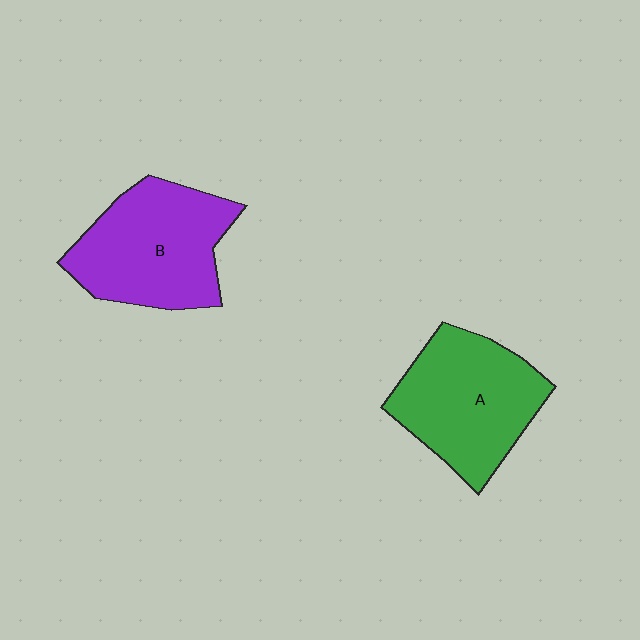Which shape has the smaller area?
Shape A (green).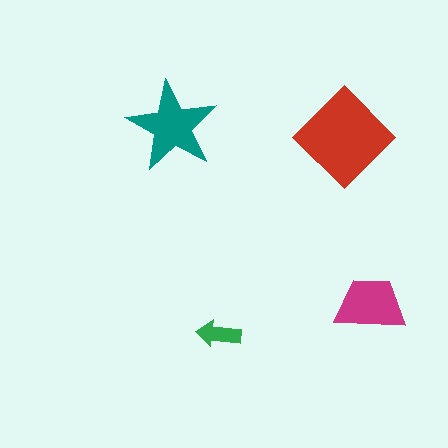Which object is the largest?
The red diamond.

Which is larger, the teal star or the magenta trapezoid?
The teal star.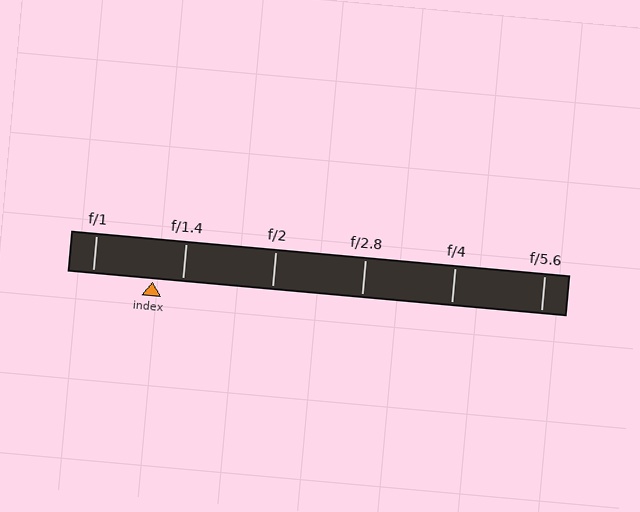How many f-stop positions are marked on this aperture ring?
There are 6 f-stop positions marked.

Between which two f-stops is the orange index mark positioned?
The index mark is between f/1 and f/1.4.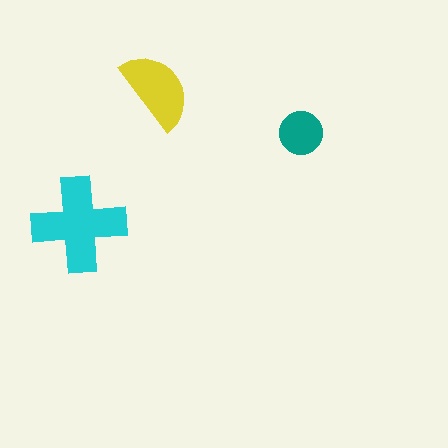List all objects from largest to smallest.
The cyan cross, the yellow semicircle, the teal circle.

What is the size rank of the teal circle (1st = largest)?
3rd.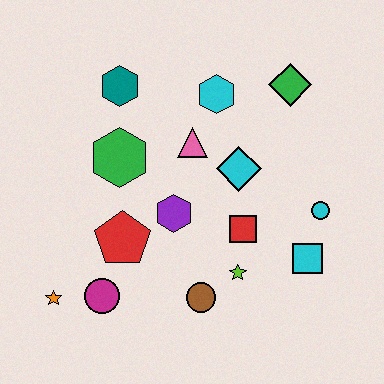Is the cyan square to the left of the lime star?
No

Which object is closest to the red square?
The lime star is closest to the red square.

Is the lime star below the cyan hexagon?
Yes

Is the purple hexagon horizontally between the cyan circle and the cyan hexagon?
No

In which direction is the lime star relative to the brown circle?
The lime star is to the right of the brown circle.